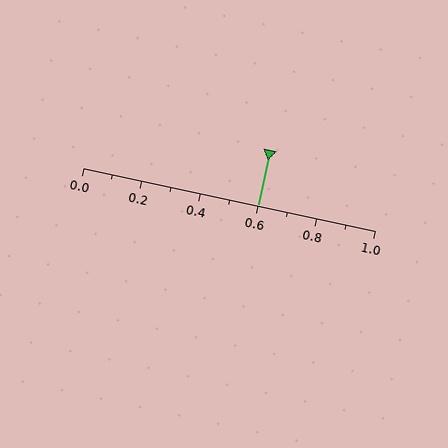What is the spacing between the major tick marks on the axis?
The major ticks are spaced 0.2 apart.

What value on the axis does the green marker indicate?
The marker indicates approximately 0.6.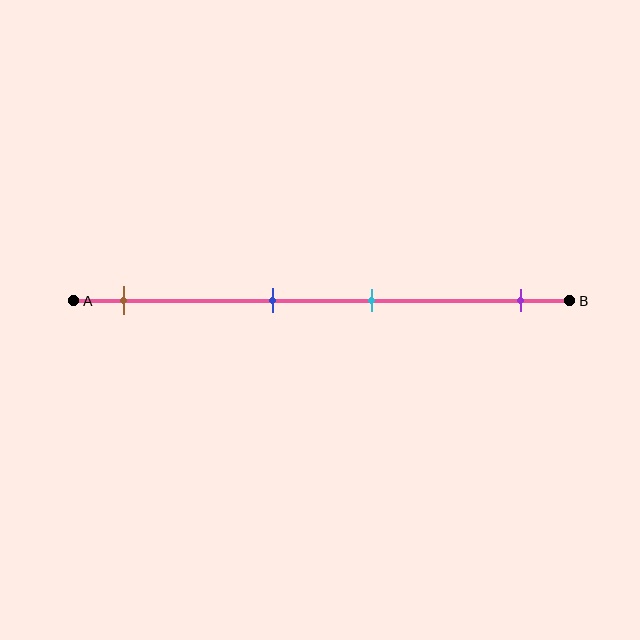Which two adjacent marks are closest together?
The blue and cyan marks are the closest adjacent pair.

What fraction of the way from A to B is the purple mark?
The purple mark is approximately 90% (0.9) of the way from A to B.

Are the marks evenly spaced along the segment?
No, the marks are not evenly spaced.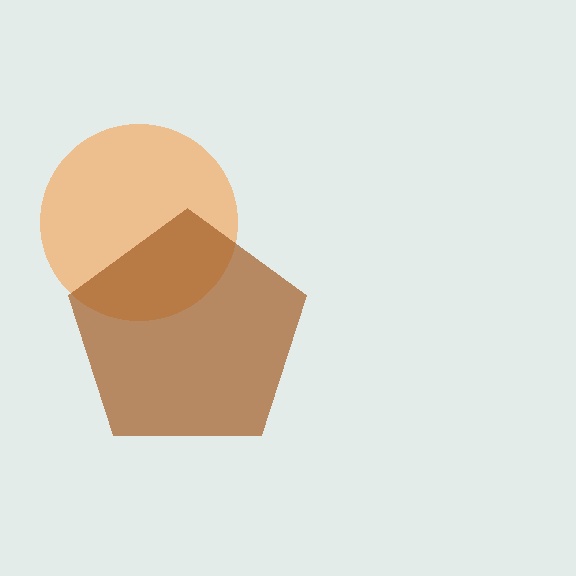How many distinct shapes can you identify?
There are 2 distinct shapes: an orange circle, a brown pentagon.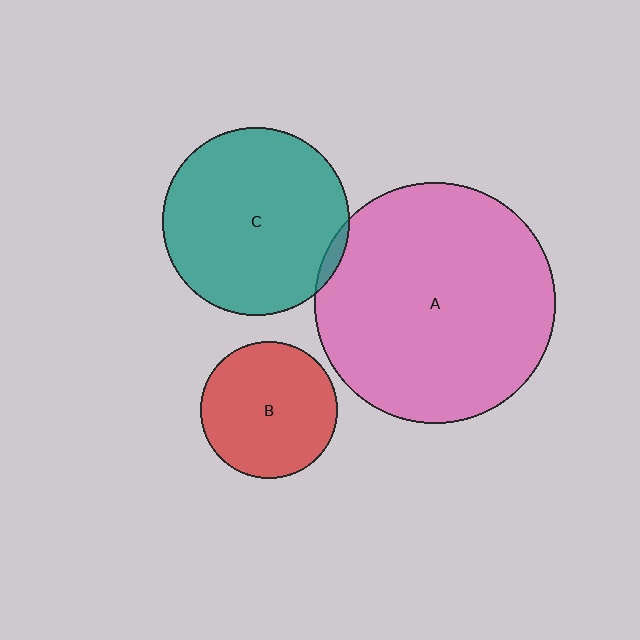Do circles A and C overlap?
Yes.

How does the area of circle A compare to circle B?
Approximately 3.1 times.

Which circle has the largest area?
Circle A (pink).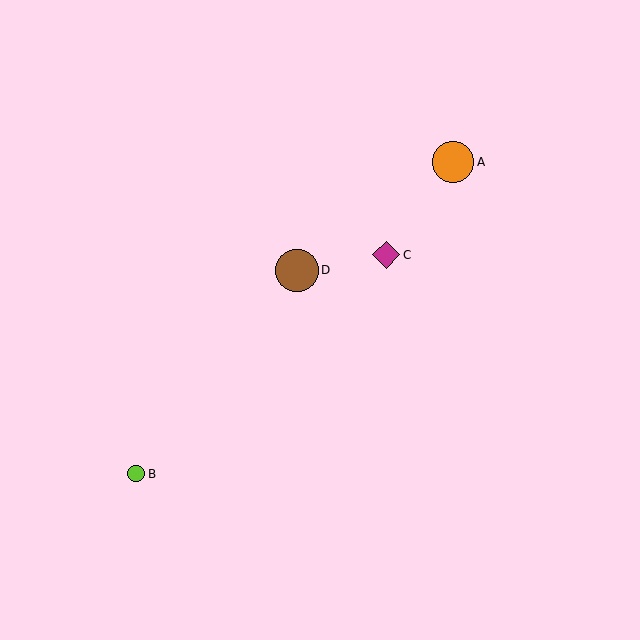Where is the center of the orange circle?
The center of the orange circle is at (453, 162).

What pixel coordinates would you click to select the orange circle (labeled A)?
Click at (453, 162) to select the orange circle A.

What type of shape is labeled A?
Shape A is an orange circle.